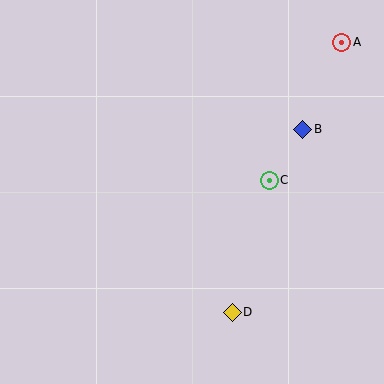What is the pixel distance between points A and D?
The distance between A and D is 291 pixels.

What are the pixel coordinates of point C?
Point C is at (269, 180).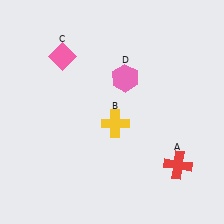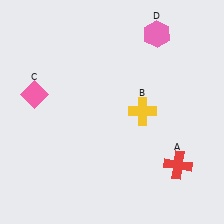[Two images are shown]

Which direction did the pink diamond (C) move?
The pink diamond (C) moved down.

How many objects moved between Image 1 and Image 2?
3 objects moved between the two images.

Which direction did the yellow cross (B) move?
The yellow cross (B) moved right.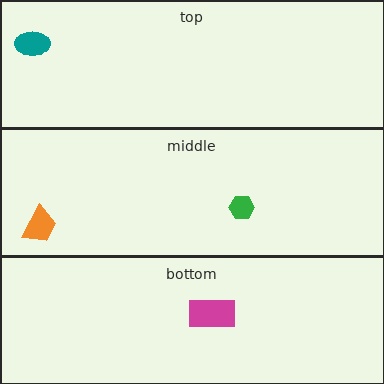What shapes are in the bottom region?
The magenta rectangle.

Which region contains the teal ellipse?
The top region.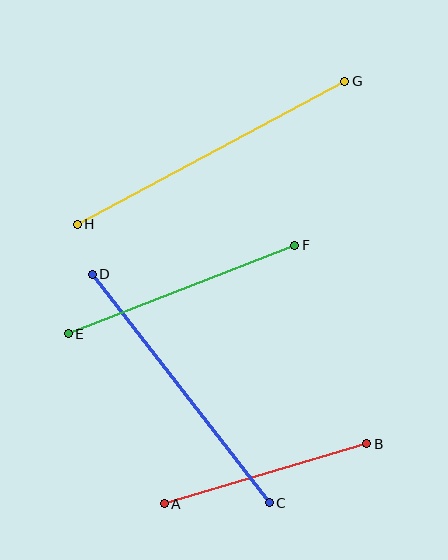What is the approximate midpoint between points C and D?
The midpoint is at approximately (181, 389) pixels.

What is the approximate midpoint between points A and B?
The midpoint is at approximately (265, 474) pixels.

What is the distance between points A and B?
The distance is approximately 211 pixels.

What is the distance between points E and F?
The distance is approximately 243 pixels.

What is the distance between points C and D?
The distance is approximately 289 pixels.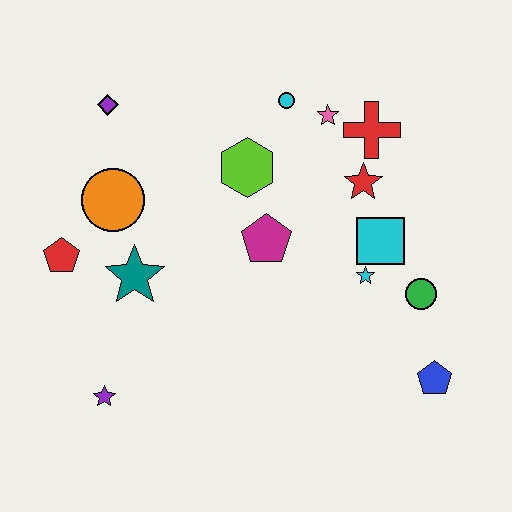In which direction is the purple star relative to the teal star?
The purple star is below the teal star.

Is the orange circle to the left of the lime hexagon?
Yes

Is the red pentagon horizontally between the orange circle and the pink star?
No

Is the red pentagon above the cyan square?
No